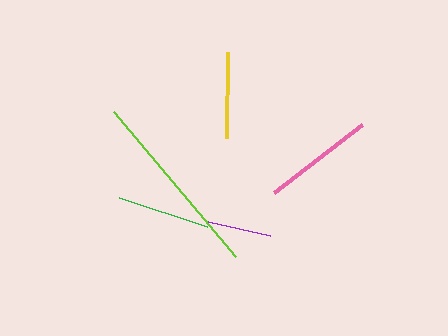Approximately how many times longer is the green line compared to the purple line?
The green line is approximately 1.5 times the length of the purple line.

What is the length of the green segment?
The green segment is approximately 93 pixels long.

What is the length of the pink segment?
The pink segment is approximately 111 pixels long.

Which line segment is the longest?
The lime line is the longest at approximately 190 pixels.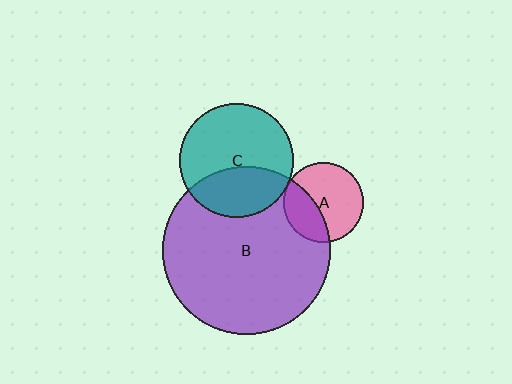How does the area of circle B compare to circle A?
Approximately 4.4 times.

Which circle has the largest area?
Circle B (purple).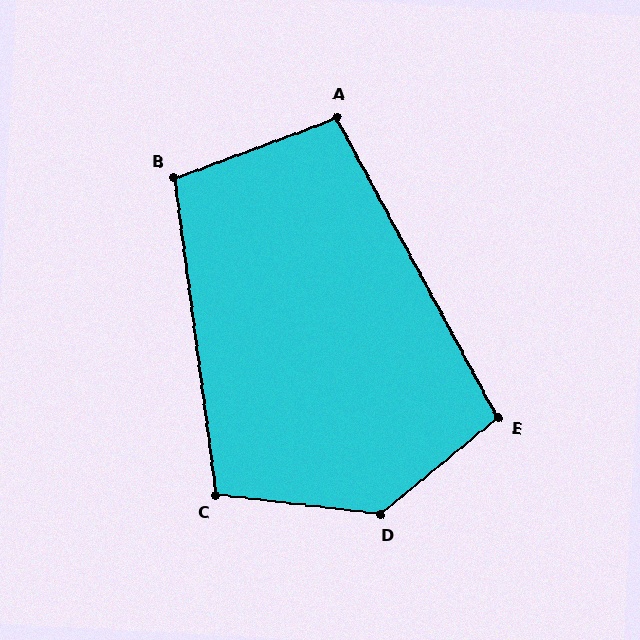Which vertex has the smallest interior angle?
A, at approximately 98 degrees.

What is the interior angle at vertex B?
Approximately 103 degrees (obtuse).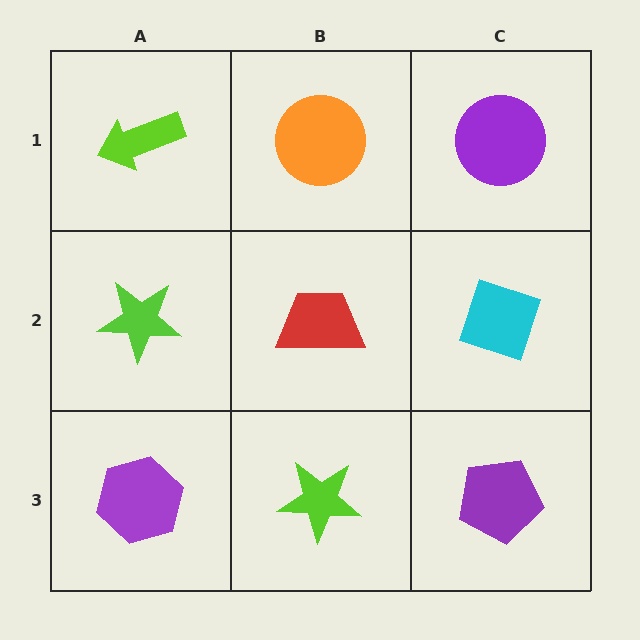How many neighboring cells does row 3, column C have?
2.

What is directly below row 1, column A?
A lime star.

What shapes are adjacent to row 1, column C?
A cyan diamond (row 2, column C), an orange circle (row 1, column B).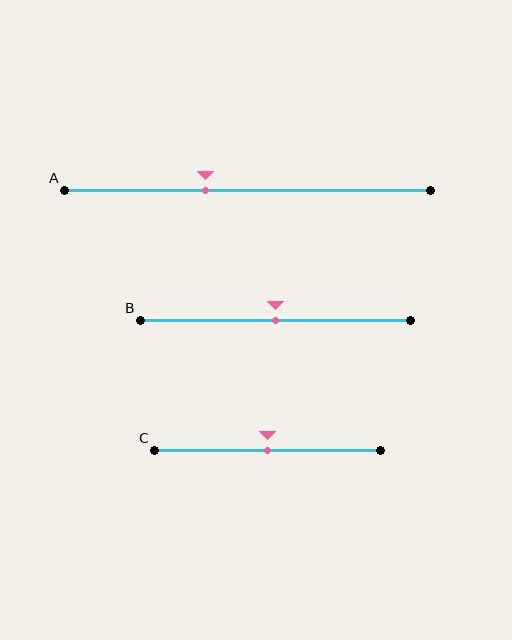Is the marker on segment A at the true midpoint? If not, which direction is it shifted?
No, the marker on segment A is shifted to the left by about 11% of the segment length.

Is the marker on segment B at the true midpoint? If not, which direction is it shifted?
Yes, the marker on segment B is at the true midpoint.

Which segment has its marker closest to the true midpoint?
Segment B has its marker closest to the true midpoint.